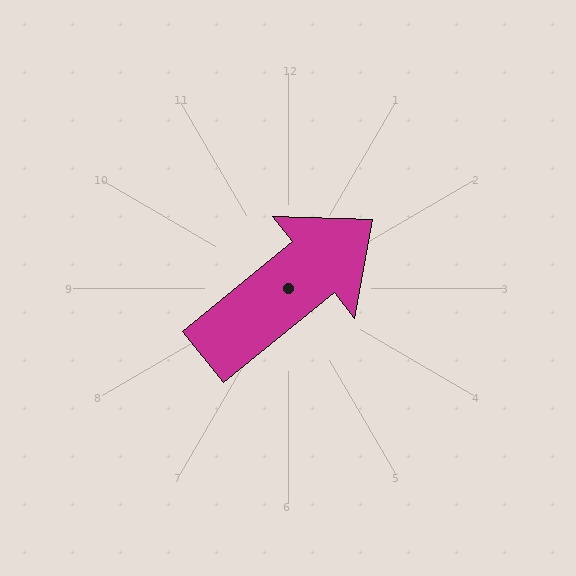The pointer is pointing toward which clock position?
Roughly 2 o'clock.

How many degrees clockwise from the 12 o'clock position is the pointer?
Approximately 51 degrees.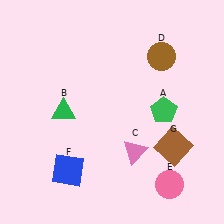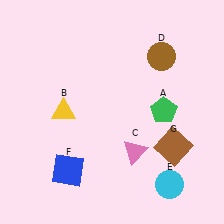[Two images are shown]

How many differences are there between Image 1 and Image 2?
There are 2 differences between the two images.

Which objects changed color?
B changed from green to yellow. E changed from pink to cyan.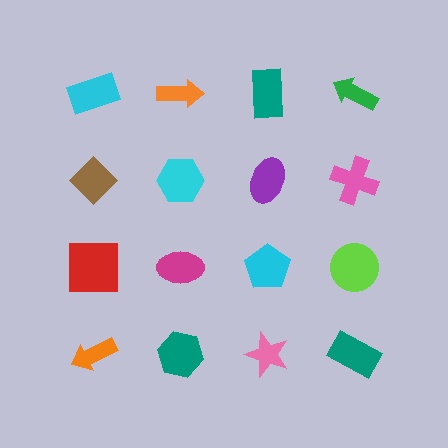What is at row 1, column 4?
A green arrow.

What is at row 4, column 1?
An orange arrow.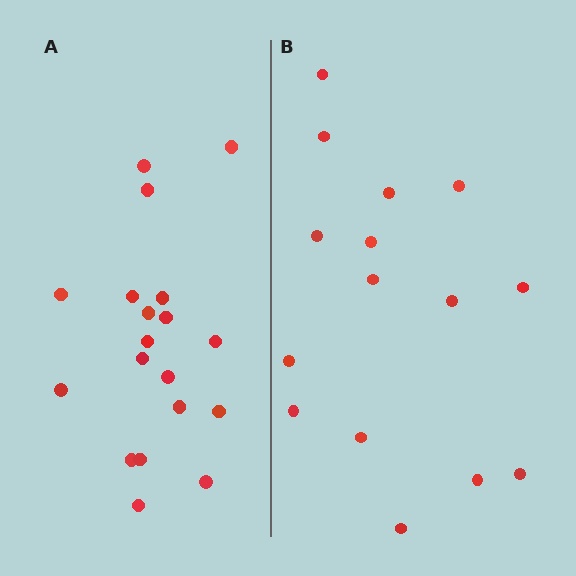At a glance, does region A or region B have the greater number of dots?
Region A (the left region) has more dots.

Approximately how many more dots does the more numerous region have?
Region A has about 4 more dots than region B.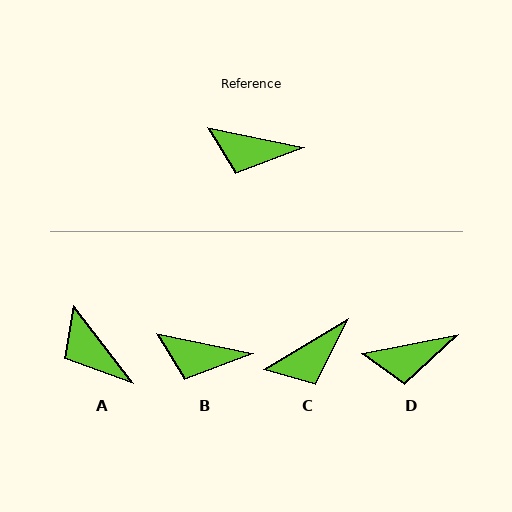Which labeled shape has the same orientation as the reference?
B.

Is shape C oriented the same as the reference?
No, it is off by about 43 degrees.